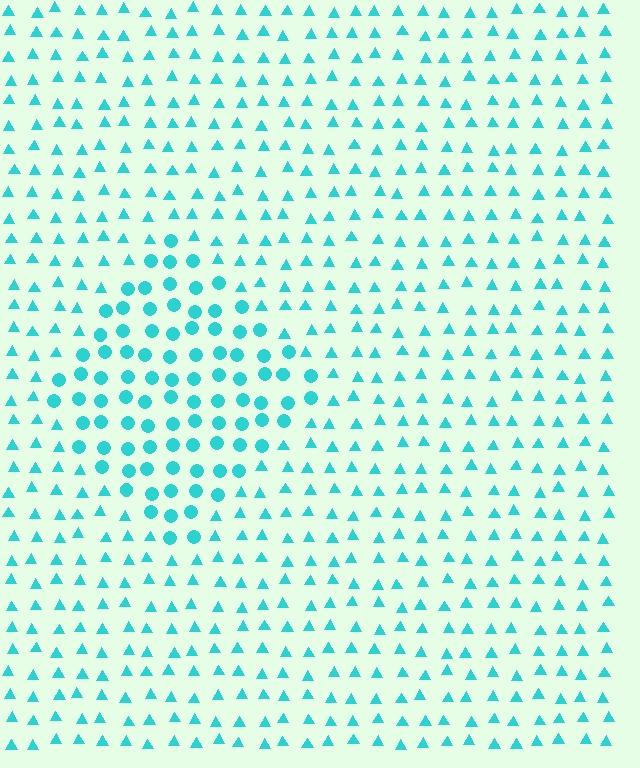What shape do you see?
I see a diamond.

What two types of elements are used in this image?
The image uses circles inside the diamond region and triangles outside it.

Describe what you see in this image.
The image is filled with small cyan elements arranged in a uniform grid. A diamond-shaped region contains circles, while the surrounding area contains triangles. The boundary is defined purely by the change in element shape.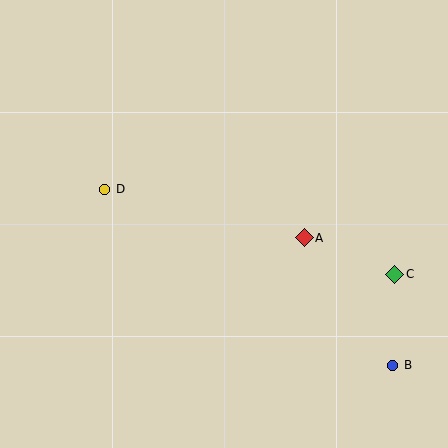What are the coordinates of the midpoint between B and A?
The midpoint between B and A is at (349, 301).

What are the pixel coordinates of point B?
Point B is at (393, 365).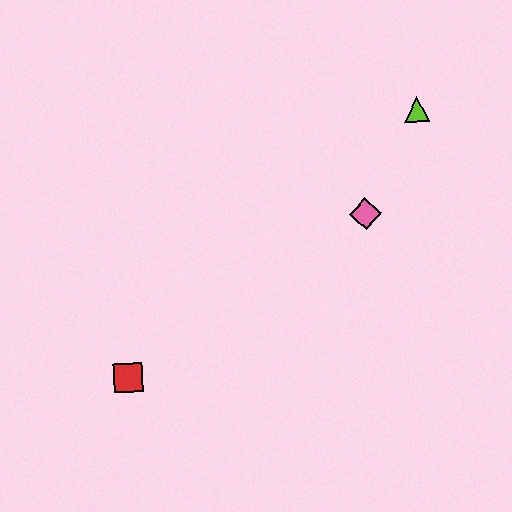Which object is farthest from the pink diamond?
The red square is farthest from the pink diamond.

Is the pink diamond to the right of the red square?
Yes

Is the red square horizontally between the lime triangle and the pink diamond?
No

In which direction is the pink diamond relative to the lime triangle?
The pink diamond is below the lime triangle.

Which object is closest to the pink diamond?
The lime triangle is closest to the pink diamond.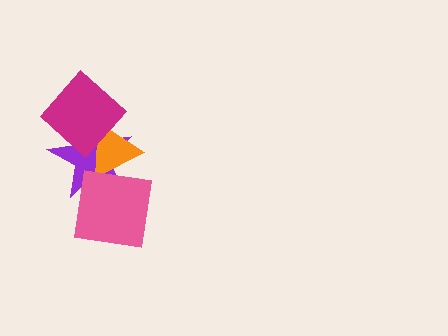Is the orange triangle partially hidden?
Yes, it is partially covered by another shape.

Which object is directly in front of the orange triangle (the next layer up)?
The magenta diamond is directly in front of the orange triangle.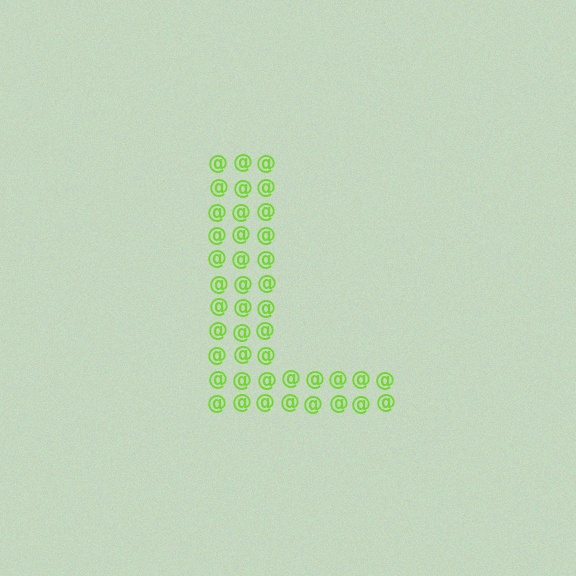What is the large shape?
The large shape is the letter L.